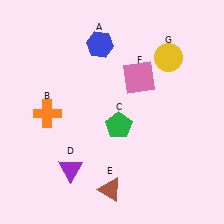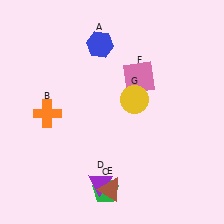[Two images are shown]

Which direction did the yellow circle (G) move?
The yellow circle (G) moved down.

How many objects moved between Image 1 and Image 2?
3 objects moved between the two images.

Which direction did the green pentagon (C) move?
The green pentagon (C) moved down.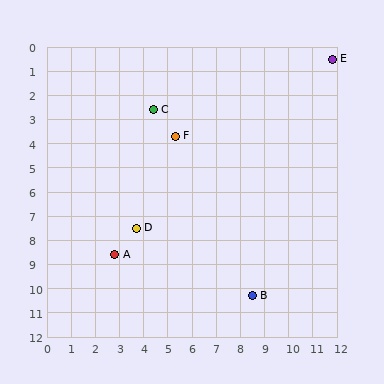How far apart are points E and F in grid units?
Points E and F are about 7.2 grid units apart.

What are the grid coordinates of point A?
Point A is at approximately (2.8, 8.6).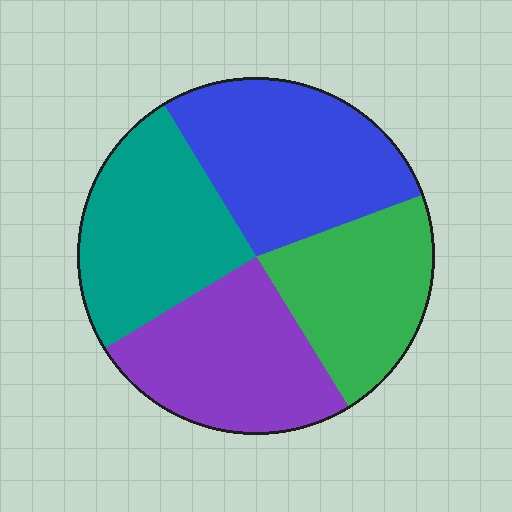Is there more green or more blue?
Blue.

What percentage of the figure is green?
Green takes up less than a quarter of the figure.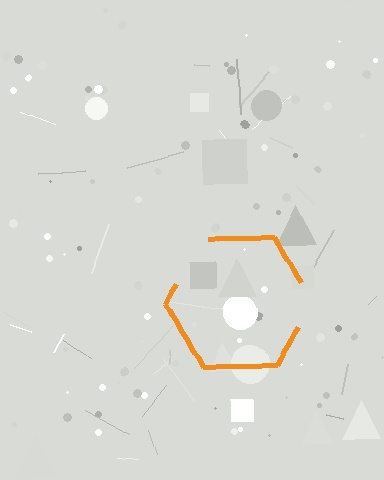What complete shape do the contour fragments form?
The contour fragments form a hexagon.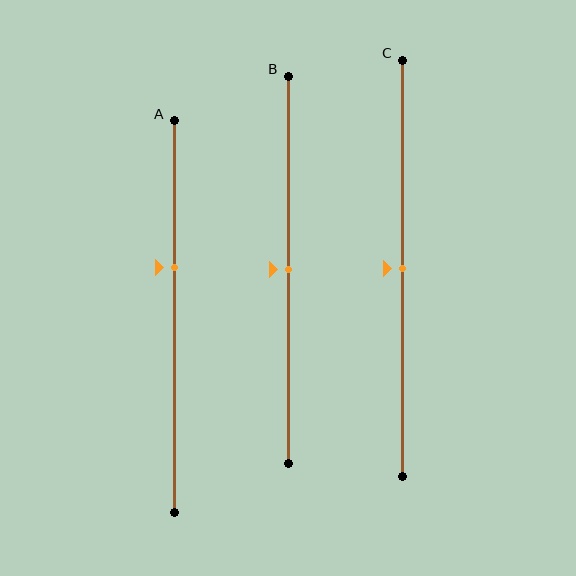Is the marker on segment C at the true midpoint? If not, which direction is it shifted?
Yes, the marker on segment C is at the true midpoint.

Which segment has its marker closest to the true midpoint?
Segment B has its marker closest to the true midpoint.